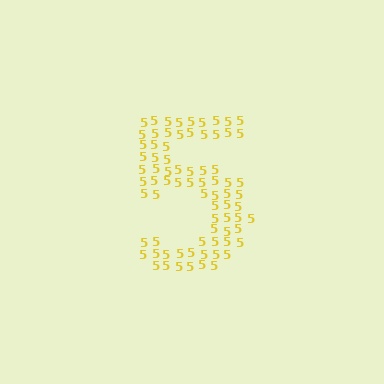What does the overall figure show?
The overall figure shows the digit 5.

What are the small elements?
The small elements are digit 5's.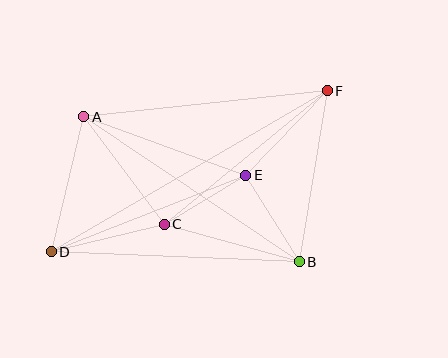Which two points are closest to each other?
Points C and E are closest to each other.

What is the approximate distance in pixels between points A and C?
The distance between A and C is approximately 134 pixels.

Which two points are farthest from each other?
Points D and F are farthest from each other.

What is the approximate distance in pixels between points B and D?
The distance between B and D is approximately 249 pixels.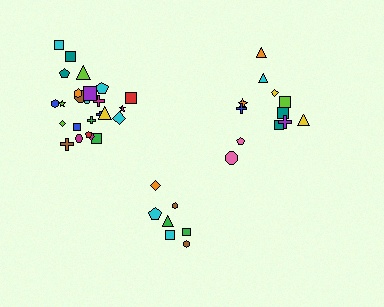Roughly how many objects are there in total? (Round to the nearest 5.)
Roughly 45 objects in total.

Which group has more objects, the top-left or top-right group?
The top-left group.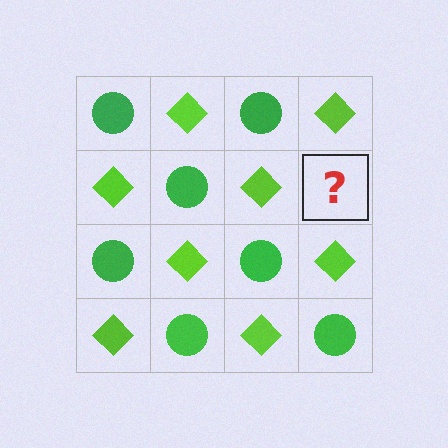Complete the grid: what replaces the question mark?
The question mark should be replaced with a green circle.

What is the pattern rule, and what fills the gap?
The rule is that it alternates green circle and lime diamond in a checkerboard pattern. The gap should be filled with a green circle.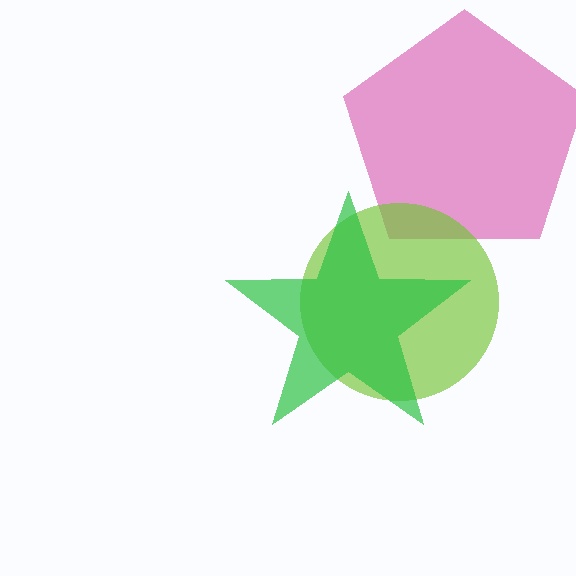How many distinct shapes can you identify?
There are 3 distinct shapes: a pink pentagon, a lime circle, a green star.